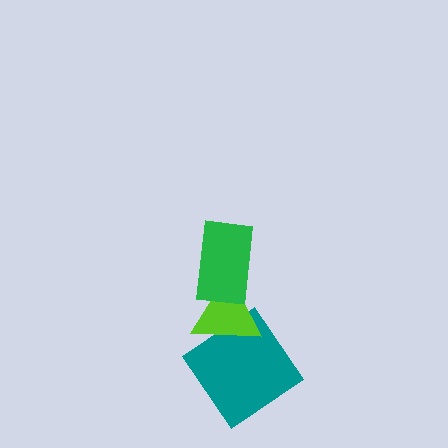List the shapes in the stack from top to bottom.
From top to bottom: the green rectangle, the lime triangle, the teal diamond.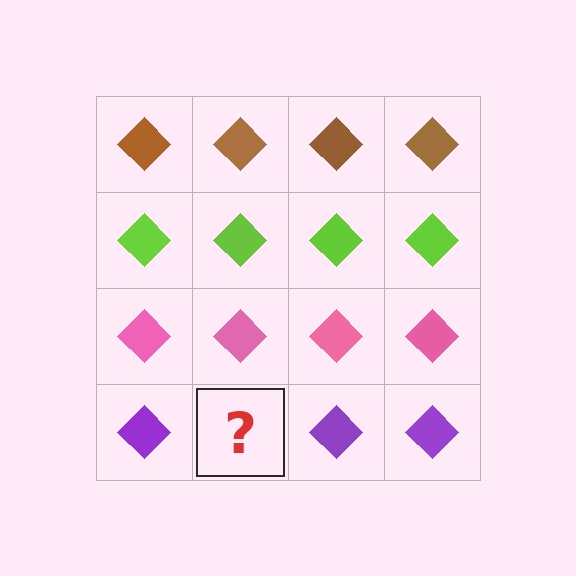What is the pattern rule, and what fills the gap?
The rule is that each row has a consistent color. The gap should be filled with a purple diamond.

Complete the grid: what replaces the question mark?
The question mark should be replaced with a purple diamond.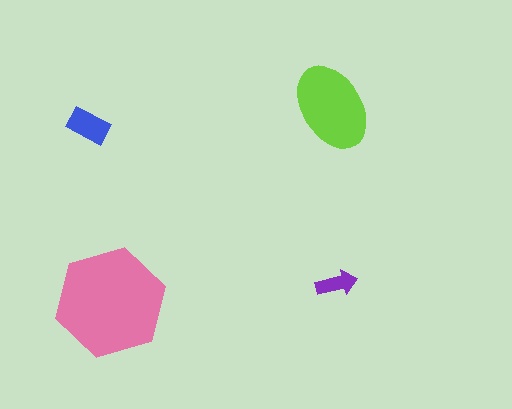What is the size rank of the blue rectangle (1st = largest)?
3rd.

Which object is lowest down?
The pink hexagon is bottommost.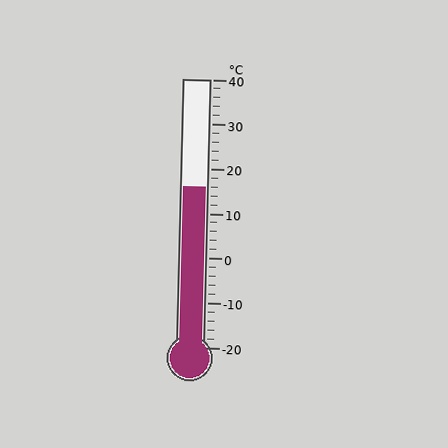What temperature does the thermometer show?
The thermometer shows approximately 16°C.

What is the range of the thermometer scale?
The thermometer scale ranges from -20°C to 40°C.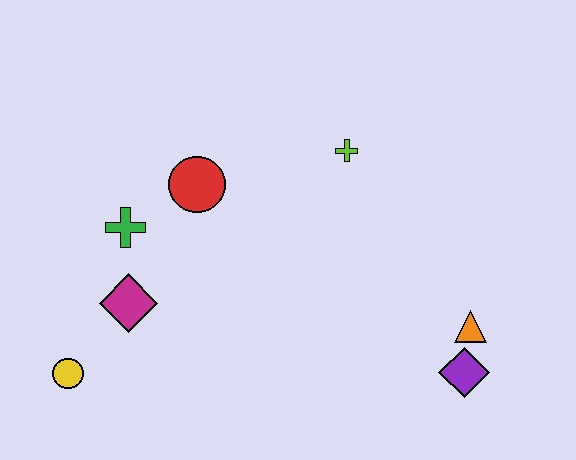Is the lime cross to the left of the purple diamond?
Yes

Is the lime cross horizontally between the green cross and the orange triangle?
Yes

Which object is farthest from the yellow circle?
The orange triangle is farthest from the yellow circle.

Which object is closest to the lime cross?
The red circle is closest to the lime cross.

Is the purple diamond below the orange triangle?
Yes